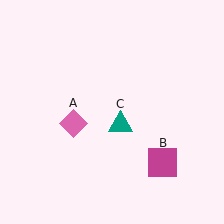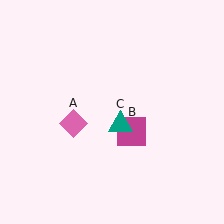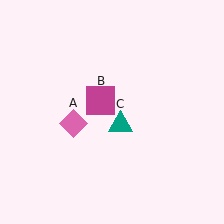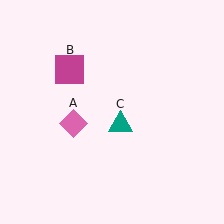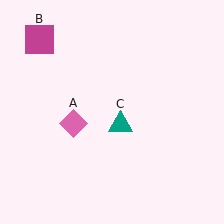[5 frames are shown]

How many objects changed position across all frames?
1 object changed position: magenta square (object B).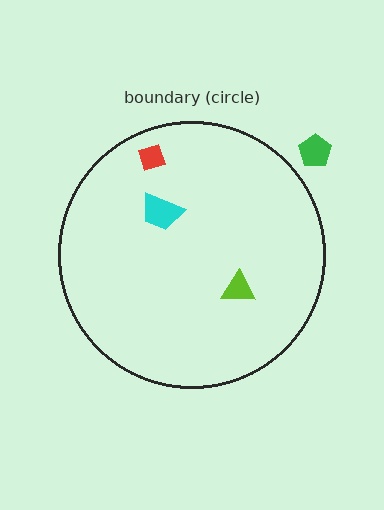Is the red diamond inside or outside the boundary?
Inside.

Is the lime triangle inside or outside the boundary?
Inside.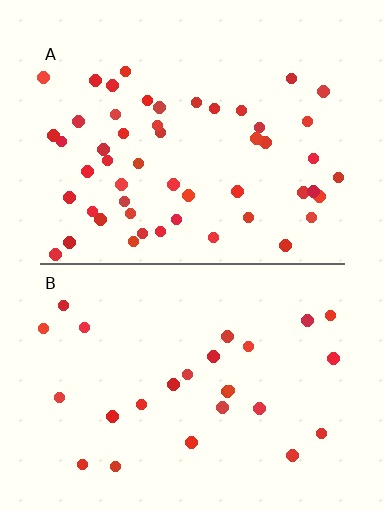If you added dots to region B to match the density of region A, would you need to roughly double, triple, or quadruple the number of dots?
Approximately double.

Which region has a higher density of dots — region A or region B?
A (the top).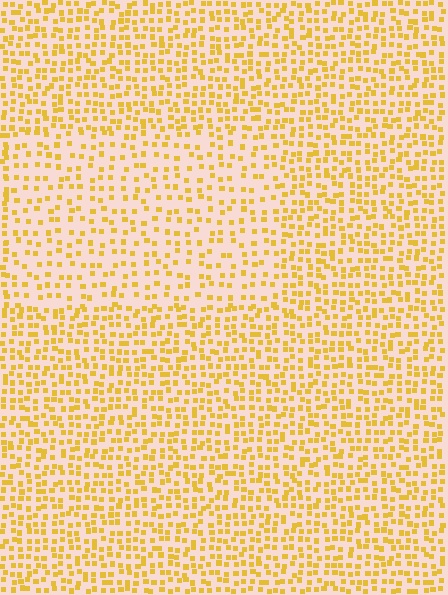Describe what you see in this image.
The image contains small yellow elements arranged at two different densities. A rectangle-shaped region is visible where the elements are less densely packed than the surrounding area.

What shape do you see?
I see a rectangle.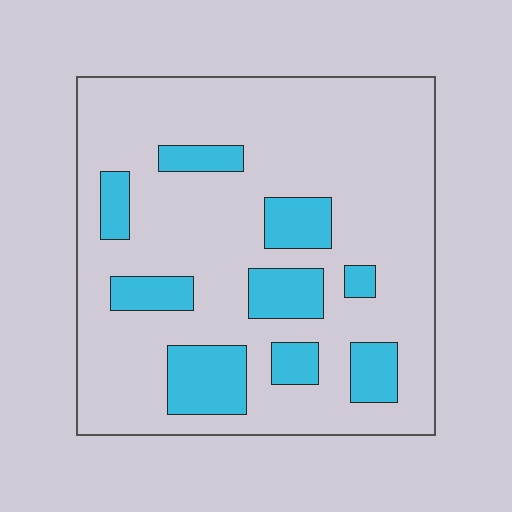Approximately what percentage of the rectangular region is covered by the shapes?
Approximately 20%.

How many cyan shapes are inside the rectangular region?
9.